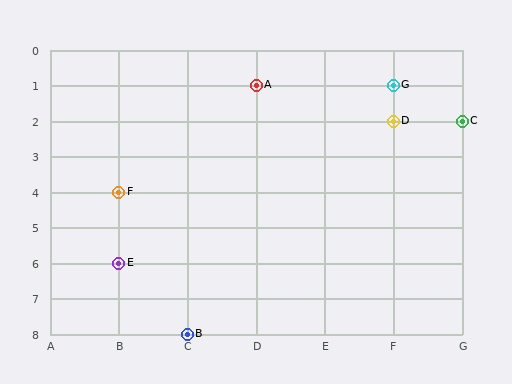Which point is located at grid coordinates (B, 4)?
Point F is at (B, 4).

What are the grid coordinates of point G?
Point G is at grid coordinates (F, 1).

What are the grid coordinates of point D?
Point D is at grid coordinates (F, 2).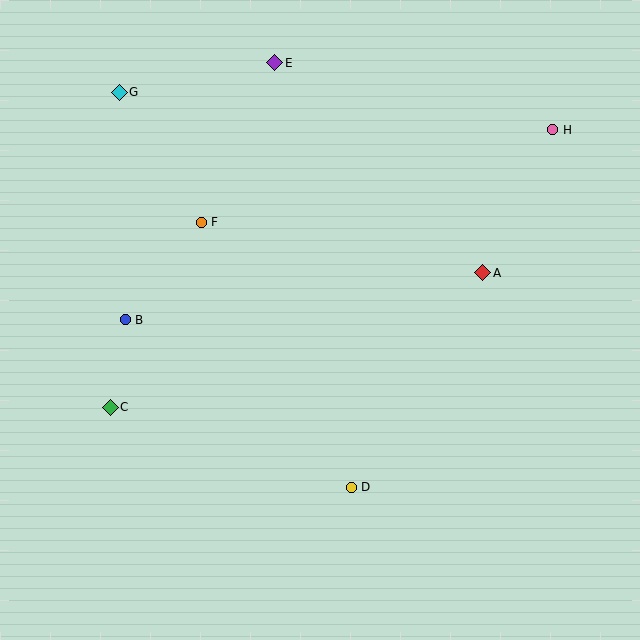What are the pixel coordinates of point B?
Point B is at (125, 320).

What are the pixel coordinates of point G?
Point G is at (119, 92).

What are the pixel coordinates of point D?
Point D is at (351, 487).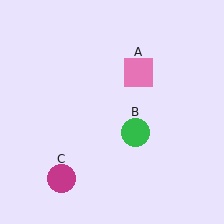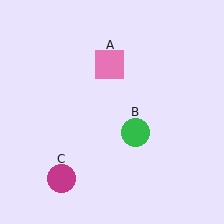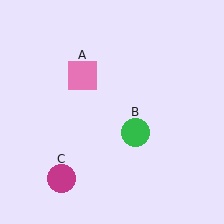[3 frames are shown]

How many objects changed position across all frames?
1 object changed position: pink square (object A).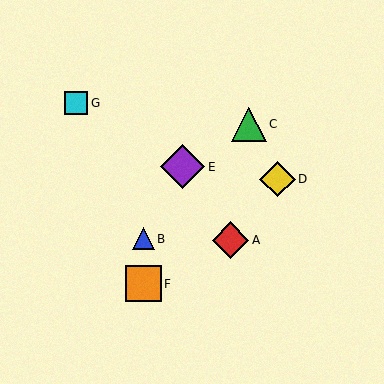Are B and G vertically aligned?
No, B is at x≈143 and G is at x≈76.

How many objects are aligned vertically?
2 objects (B, F) are aligned vertically.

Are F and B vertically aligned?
Yes, both are at x≈143.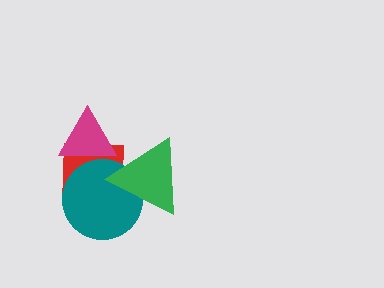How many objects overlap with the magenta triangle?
2 objects overlap with the magenta triangle.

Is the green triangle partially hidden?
No, no other shape covers it.